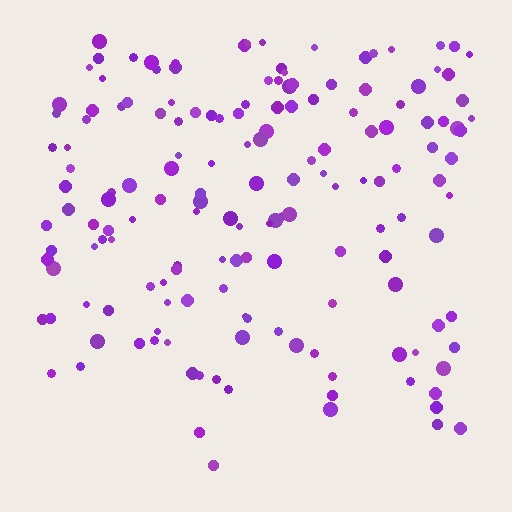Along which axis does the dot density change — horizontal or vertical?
Vertical.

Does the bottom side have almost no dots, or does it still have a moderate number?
Still a moderate number, just noticeably fewer than the top.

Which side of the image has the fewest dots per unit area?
The bottom.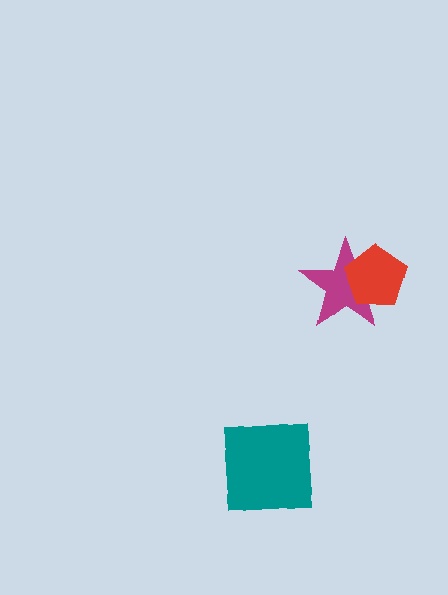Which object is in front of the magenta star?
The red pentagon is in front of the magenta star.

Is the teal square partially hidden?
No, no other shape covers it.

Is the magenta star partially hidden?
Yes, it is partially covered by another shape.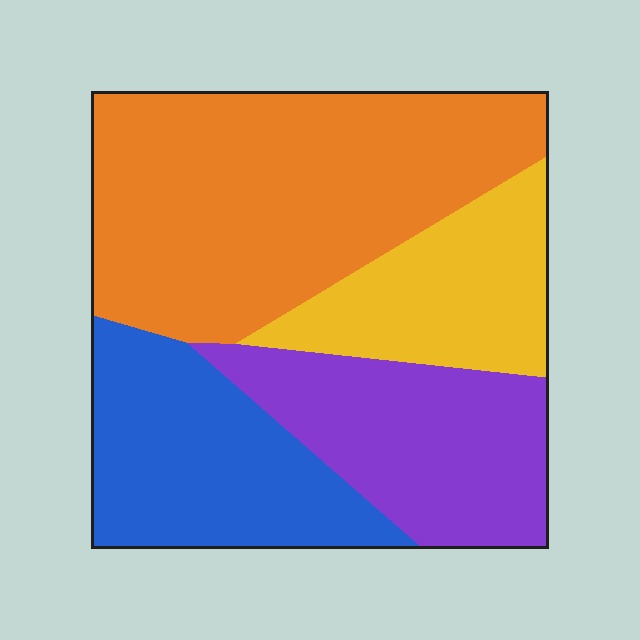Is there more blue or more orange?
Orange.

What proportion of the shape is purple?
Purple covers 21% of the shape.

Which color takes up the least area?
Yellow, at roughly 15%.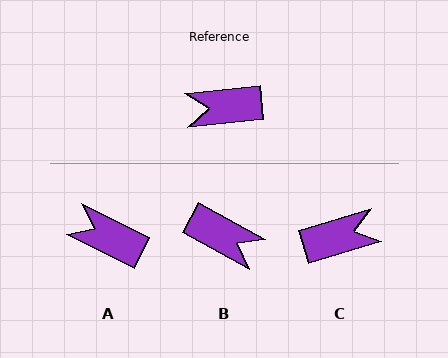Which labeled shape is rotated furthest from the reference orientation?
C, about 169 degrees away.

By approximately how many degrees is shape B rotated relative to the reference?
Approximately 145 degrees counter-clockwise.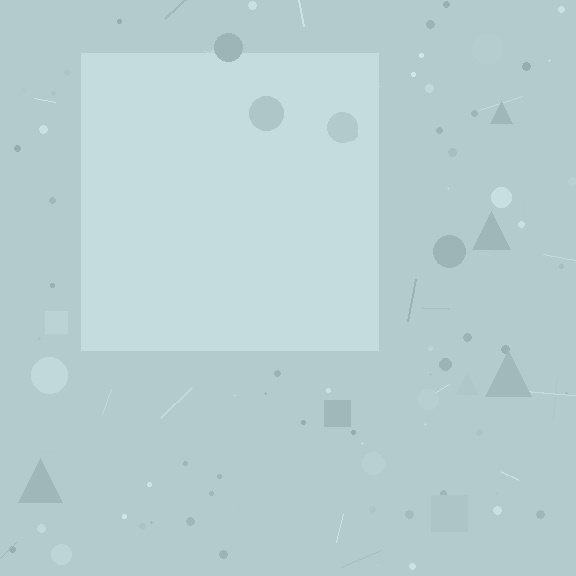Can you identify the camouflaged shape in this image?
The camouflaged shape is a square.